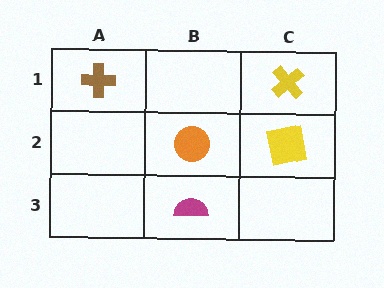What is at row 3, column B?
A magenta semicircle.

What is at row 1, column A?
A brown cross.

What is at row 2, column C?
A yellow square.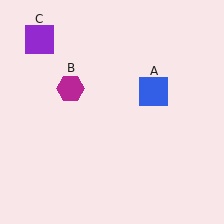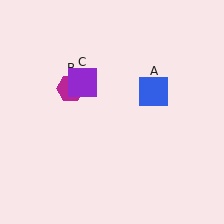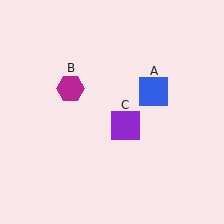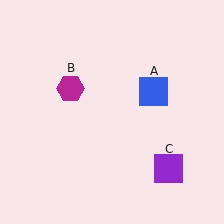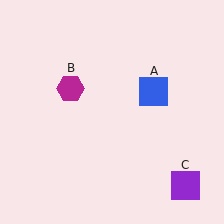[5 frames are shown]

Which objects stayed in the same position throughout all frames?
Blue square (object A) and magenta hexagon (object B) remained stationary.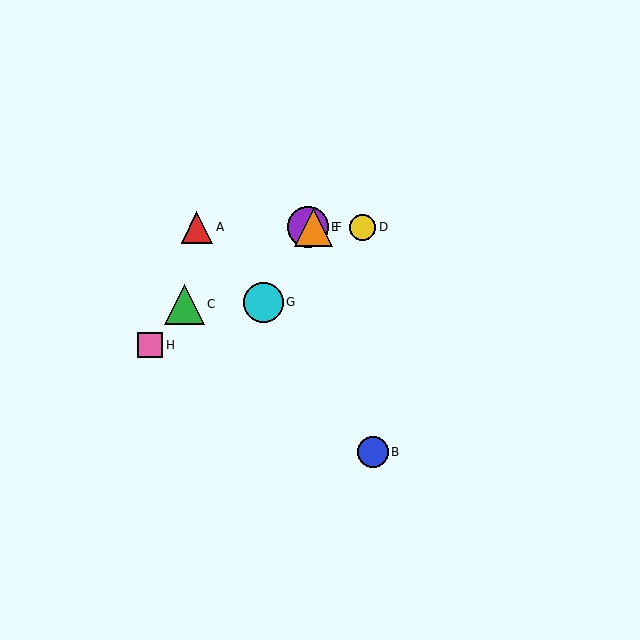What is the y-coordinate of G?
Object G is at y≈302.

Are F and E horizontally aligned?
Yes, both are at y≈227.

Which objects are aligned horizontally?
Objects A, D, E, F are aligned horizontally.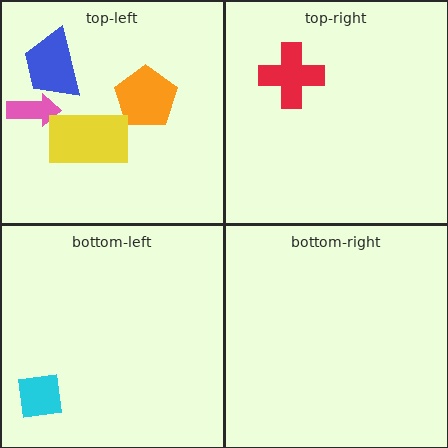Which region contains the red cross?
The top-right region.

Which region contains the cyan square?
The bottom-left region.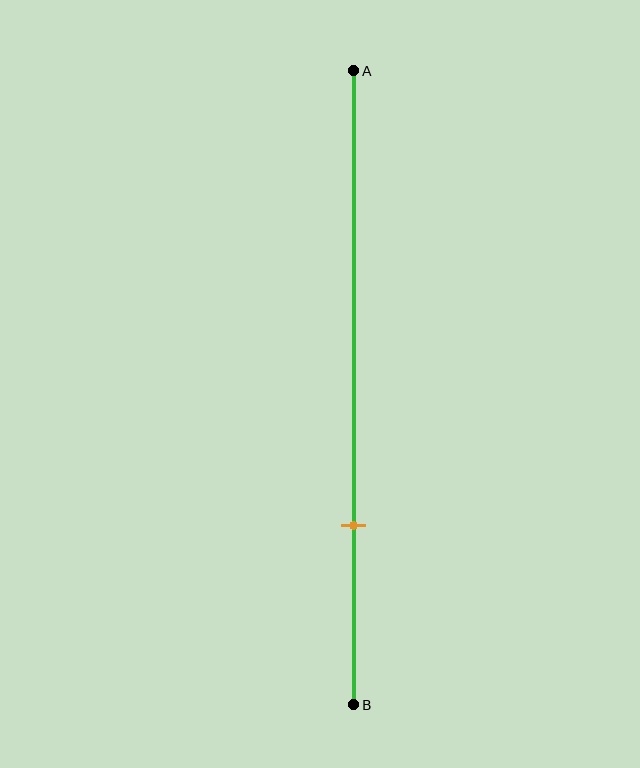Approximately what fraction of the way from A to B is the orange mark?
The orange mark is approximately 70% of the way from A to B.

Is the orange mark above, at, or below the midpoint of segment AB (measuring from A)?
The orange mark is below the midpoint of segment AB.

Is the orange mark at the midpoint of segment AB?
No, the mark is at about 70% from A, not at the 50% midpoint.